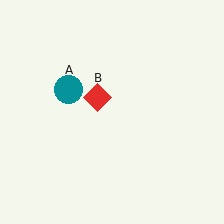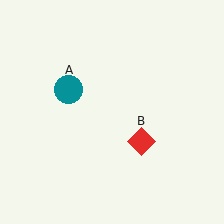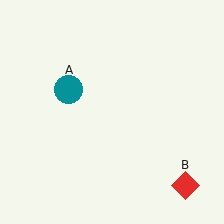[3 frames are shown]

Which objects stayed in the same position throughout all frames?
Teal circle (object A) remained stationary.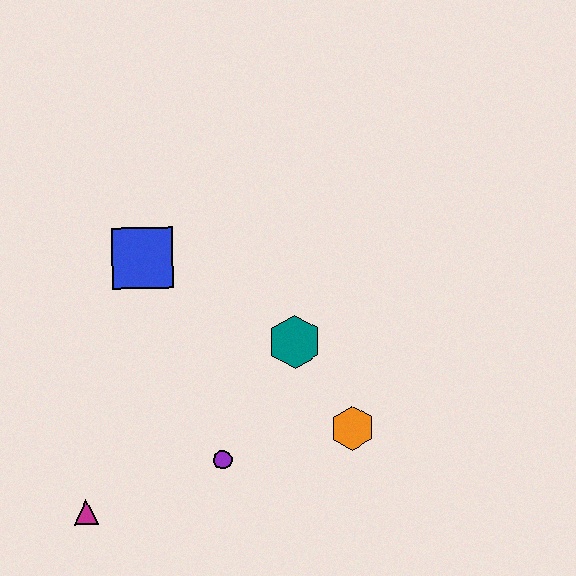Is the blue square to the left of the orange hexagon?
Yes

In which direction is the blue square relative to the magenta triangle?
The blue square is above the magenta triangle.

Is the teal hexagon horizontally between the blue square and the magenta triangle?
No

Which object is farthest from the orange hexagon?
The magenta triangle is farthest from the orange hexagon.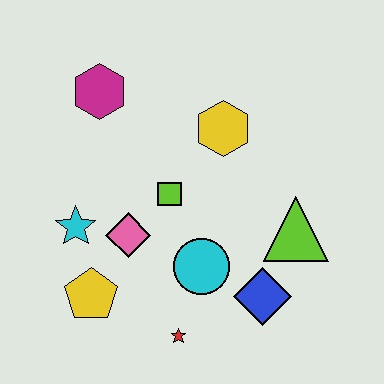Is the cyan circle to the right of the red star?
Yes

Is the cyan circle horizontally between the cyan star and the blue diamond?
Yes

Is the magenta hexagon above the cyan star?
Yes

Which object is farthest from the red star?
The magenta hexagon is farthest from the red star.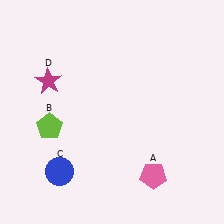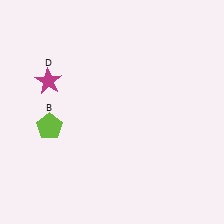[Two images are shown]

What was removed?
The blue circle (C), the pink pentagon (A) were removed in Image 2.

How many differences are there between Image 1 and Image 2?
There are 2 differences between the two images.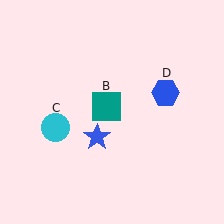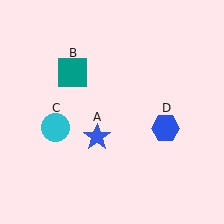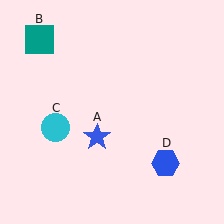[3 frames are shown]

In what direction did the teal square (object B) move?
The teal square (object B) moved up and to the left.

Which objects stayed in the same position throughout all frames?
Blue star (object A) and cyan circle (object C) remained stationary.